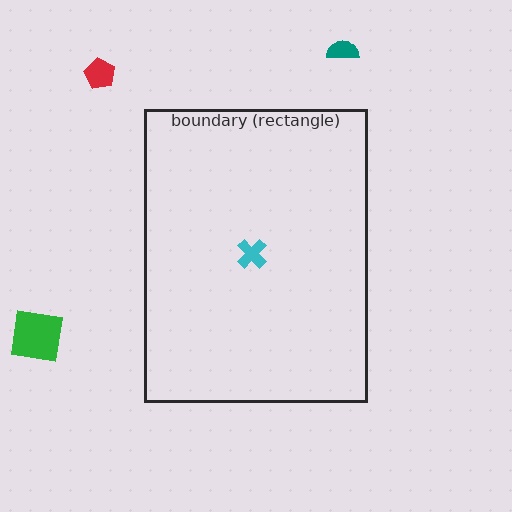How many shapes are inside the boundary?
1 inside, 3 outside.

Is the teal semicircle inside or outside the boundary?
Outside.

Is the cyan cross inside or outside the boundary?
Inside.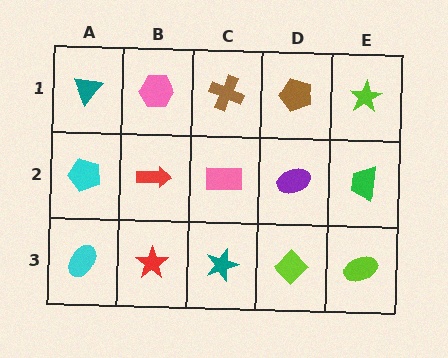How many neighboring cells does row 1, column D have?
3.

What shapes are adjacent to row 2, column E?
A lime star (row 1, column E), a lime ellipse (row 3, column E), a purple ellipse (row 2, column D).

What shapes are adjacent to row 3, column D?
A purple ellipse (row 2, column D), a teal star (row 3, column C), a lime ellipse (row 3, column E).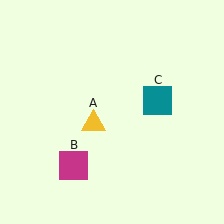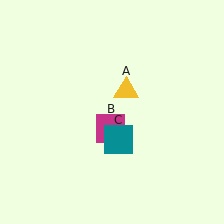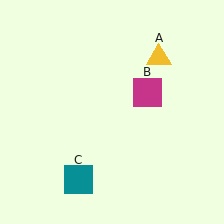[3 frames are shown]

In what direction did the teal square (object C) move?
The teal square (object C) moved down and to the left.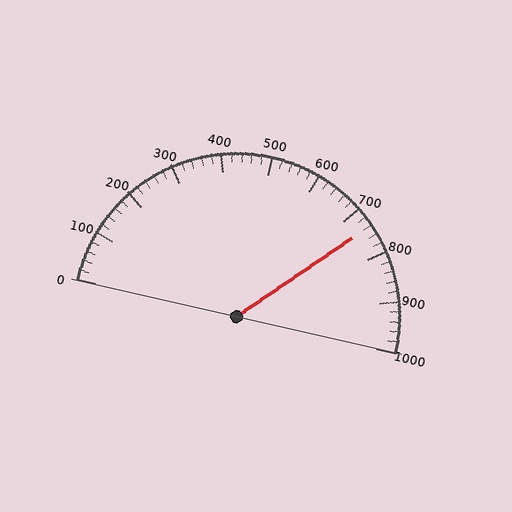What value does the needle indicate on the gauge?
The needle indicates approximately 740.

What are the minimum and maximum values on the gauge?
The gauge ranges from 0 to 1000.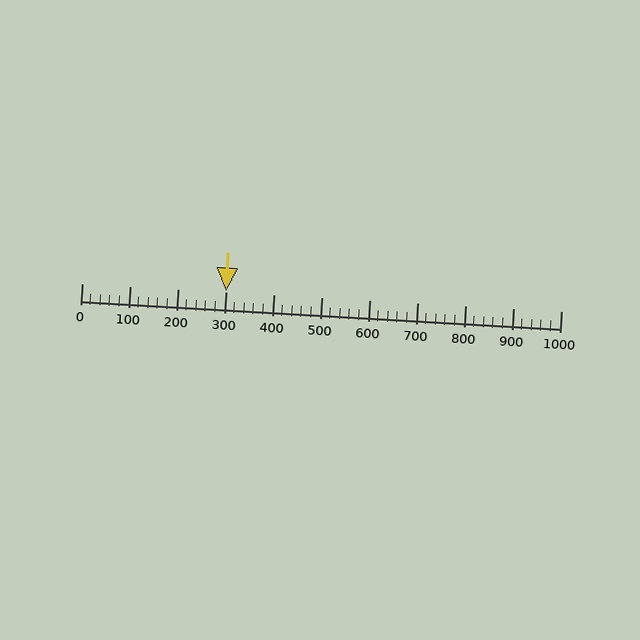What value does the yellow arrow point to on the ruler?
The yellow arrow points to approximately 300.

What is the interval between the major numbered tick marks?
The major tick marks are spaced 100 units apart.